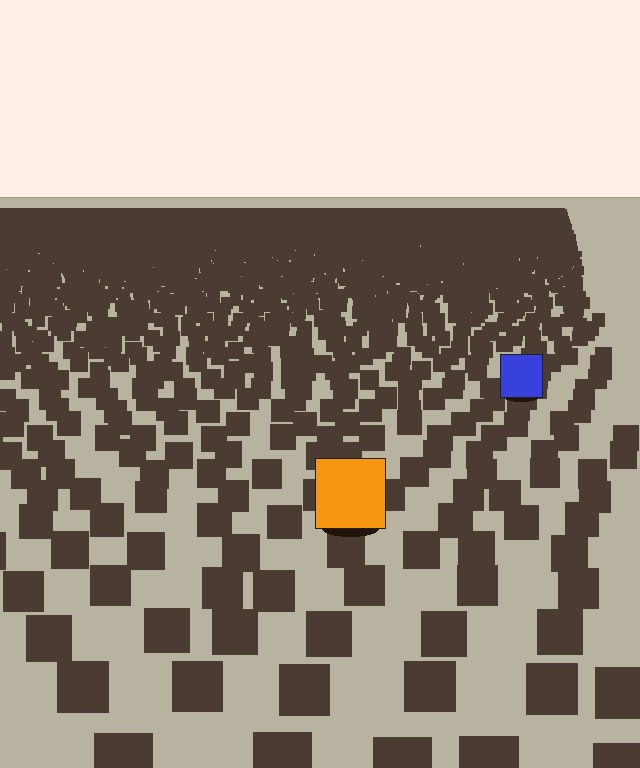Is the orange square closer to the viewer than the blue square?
Yes. The orange square is closer — you can tell from the texture gradient: the ground texture is coarser near it.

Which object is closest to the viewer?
The orange square is closest. The texture marks near it are larger and more spread out.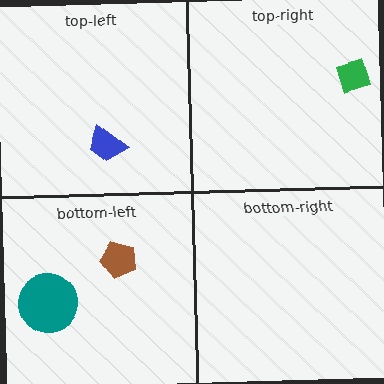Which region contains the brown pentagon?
The bottom-left region.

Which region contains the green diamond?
The top-right region.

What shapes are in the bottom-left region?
The brown pentagon, the teal circle.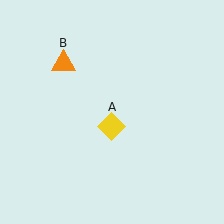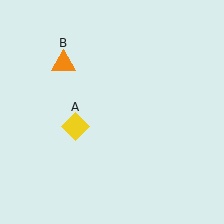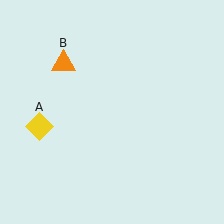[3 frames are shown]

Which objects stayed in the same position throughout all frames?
Orange triangle (object B) remained stationary.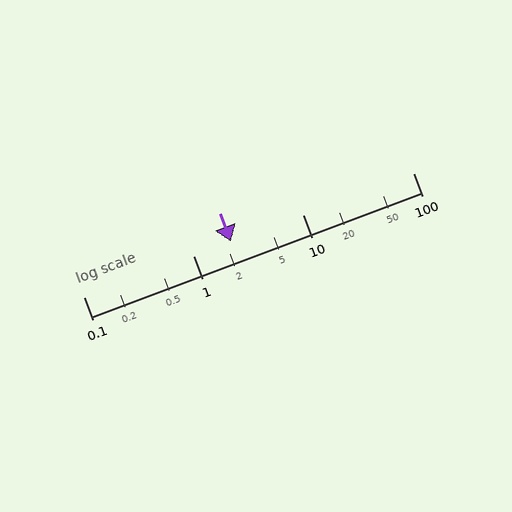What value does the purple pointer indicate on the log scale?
The pointer indicates approximately 2.2.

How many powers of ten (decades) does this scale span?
The scale spans 3 decades, from 0.1 to 100.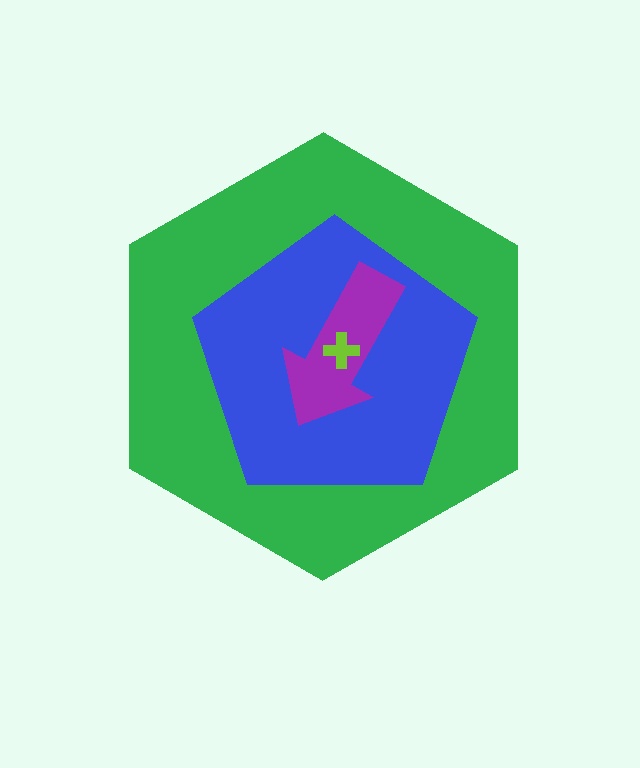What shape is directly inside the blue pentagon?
The purple arrow.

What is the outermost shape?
The green hexagon.